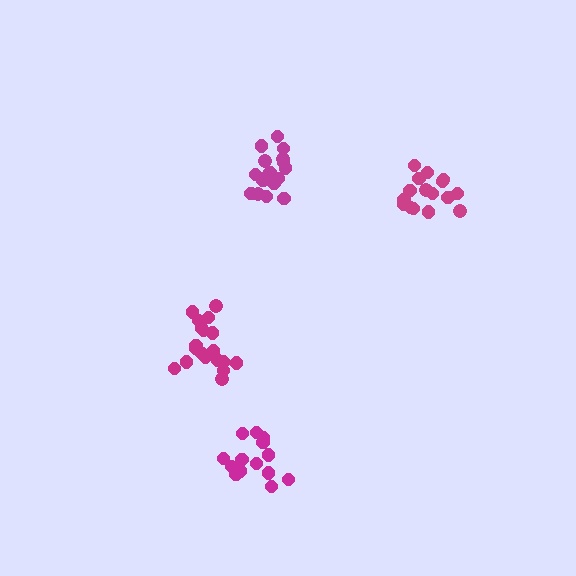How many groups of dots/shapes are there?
There are 4 groups.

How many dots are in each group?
Group 1: 16 dots, Group 2: 19 dots, Group 3: 17 dots, Group 4: 14 dots (66 total).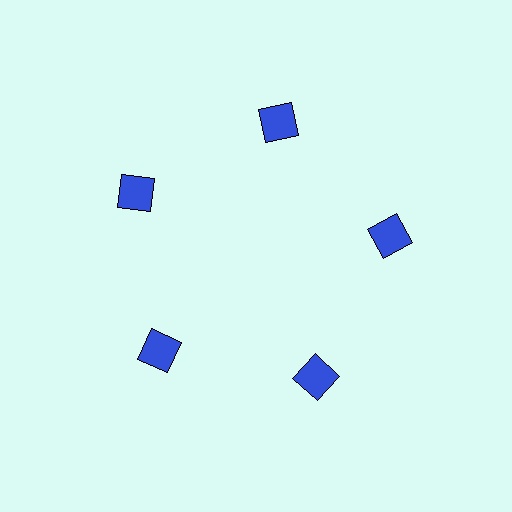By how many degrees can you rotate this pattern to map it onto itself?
The pattern maps onto itself every 72 degrees of rotation.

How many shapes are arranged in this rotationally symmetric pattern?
There are 5 shapes, arranged in 5 groups of 1.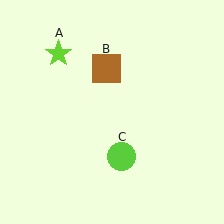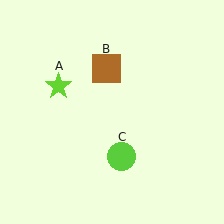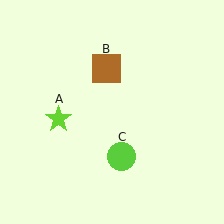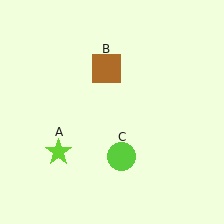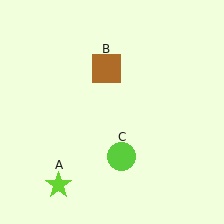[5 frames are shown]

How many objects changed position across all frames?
1 object changed position: lime star (object A).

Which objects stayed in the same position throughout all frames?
Brown square (object B) and lime circle (object C) remained stationary.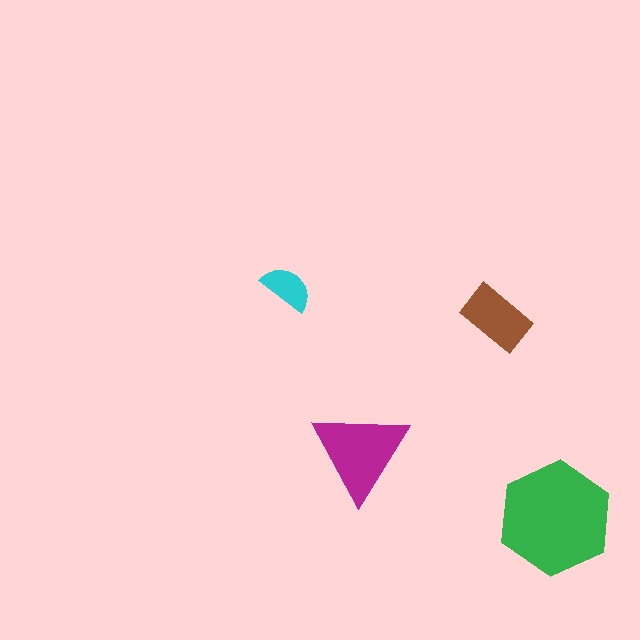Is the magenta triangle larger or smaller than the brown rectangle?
Larger.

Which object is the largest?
The green hexagon.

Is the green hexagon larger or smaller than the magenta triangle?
Larger.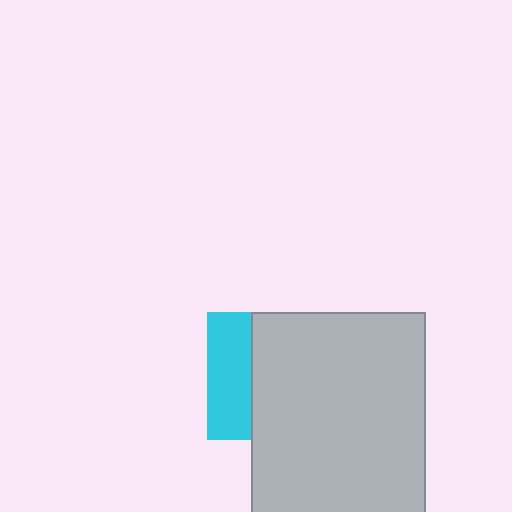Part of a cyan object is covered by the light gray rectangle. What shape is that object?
It is a square.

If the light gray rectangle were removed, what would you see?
You would see the complete cyan square.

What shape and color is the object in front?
The object in front is a light gray rectangle.